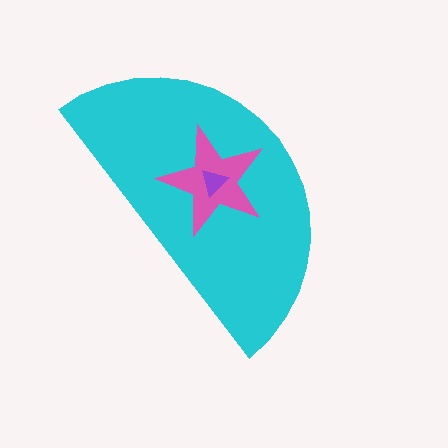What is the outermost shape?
The cyan semicircle.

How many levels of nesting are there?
3.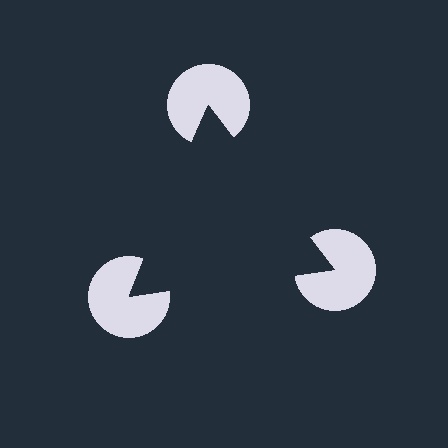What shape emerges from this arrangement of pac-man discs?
An illusory triangle — its edges are inferred from the aligned wedge cuts in the pac-man discs, not physically drawn.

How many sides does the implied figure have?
3 sides.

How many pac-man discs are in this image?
There are 3 — one at each vertex of the illusory triangle.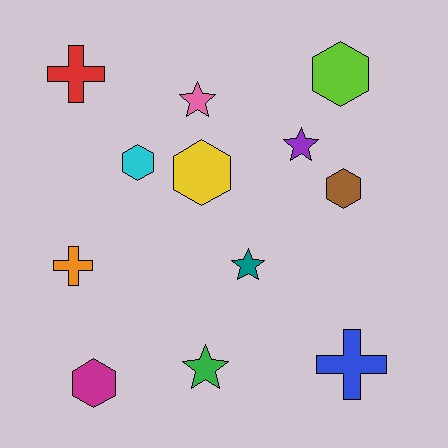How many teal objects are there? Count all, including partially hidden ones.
There is 1 teal object.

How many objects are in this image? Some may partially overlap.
There are 12 objects.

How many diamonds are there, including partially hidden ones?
There are no diamonds.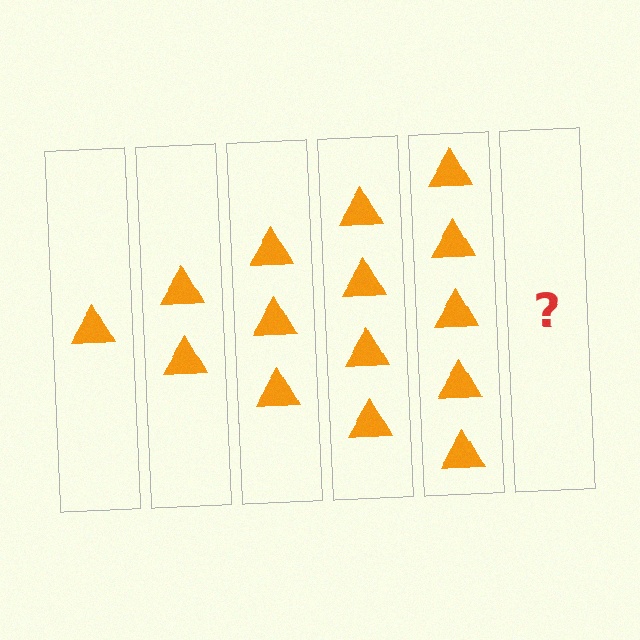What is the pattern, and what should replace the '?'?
The pattern is that each step adds one more triangle. The '?' should be 6 triangles.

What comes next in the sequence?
The next element should be 6 triangles.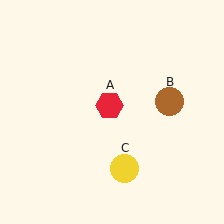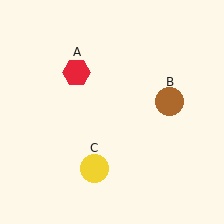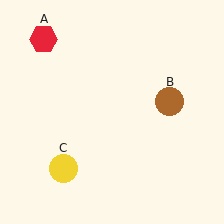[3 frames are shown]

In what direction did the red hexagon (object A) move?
The red hexagon (object A) moved up and to the left.